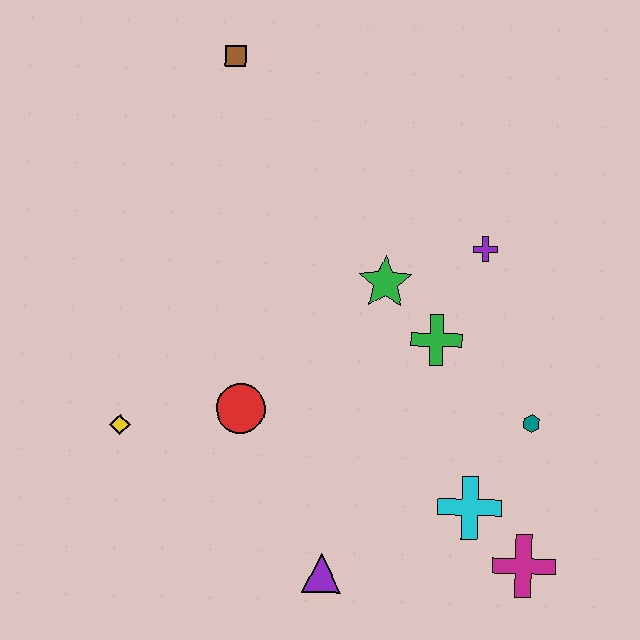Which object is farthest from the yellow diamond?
The magenta cross is farthest from the yellow diamond.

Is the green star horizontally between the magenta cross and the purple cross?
No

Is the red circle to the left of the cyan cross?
Yes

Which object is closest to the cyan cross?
The magenta cross is closest to the cyan cross.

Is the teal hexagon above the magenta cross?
Yes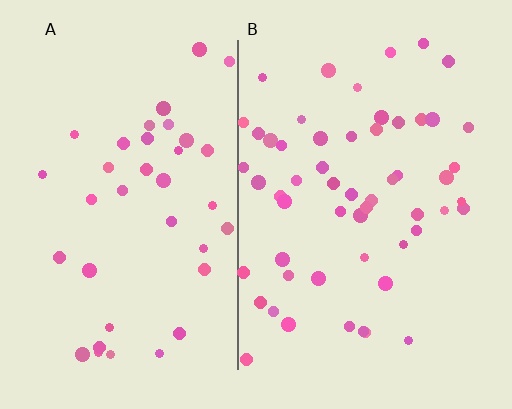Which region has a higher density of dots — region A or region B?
B (the right).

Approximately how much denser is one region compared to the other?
Approximately 1.5× — region B over region A.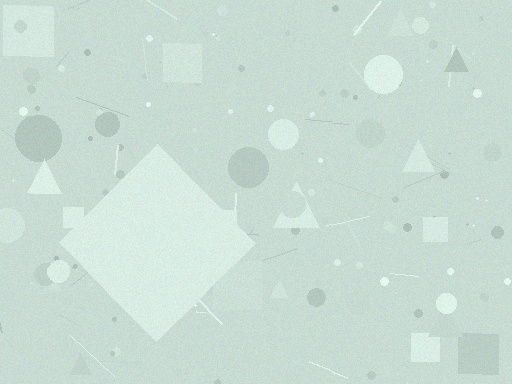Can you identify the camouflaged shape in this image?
The camouflaged shape is a diamond.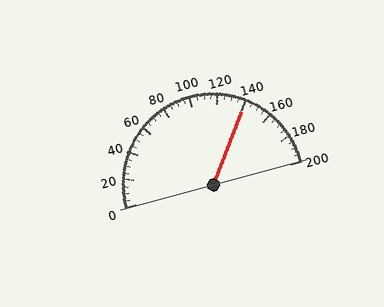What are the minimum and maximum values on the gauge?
The gauge ranges from 0 to 200.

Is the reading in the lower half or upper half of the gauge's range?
The reading is in the upper half of the range (0 to 200).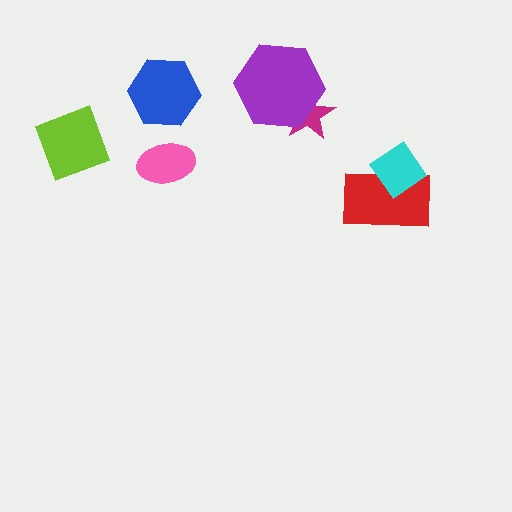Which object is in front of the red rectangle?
The cyan diamond is in front of the red rectangle.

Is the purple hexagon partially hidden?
No, no other shape covers it.